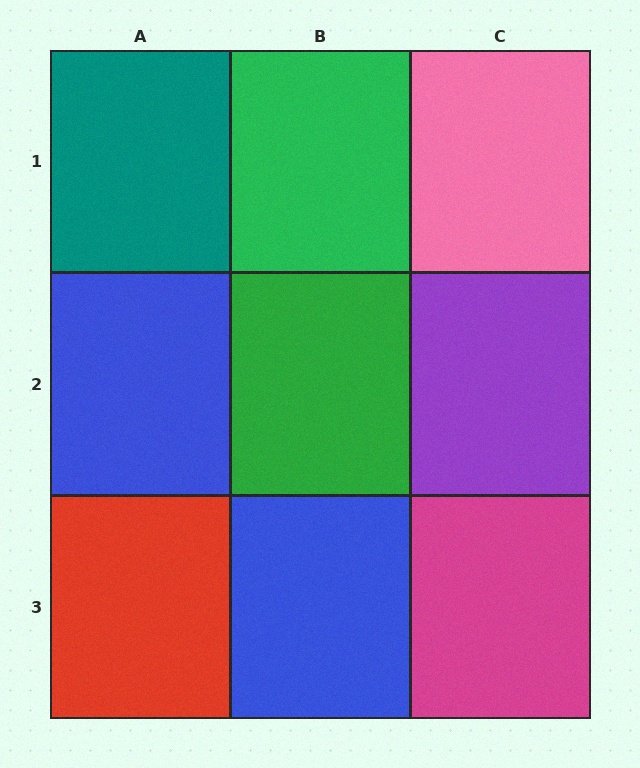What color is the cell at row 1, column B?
Green.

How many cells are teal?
1 cell is teal.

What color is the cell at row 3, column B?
Blue.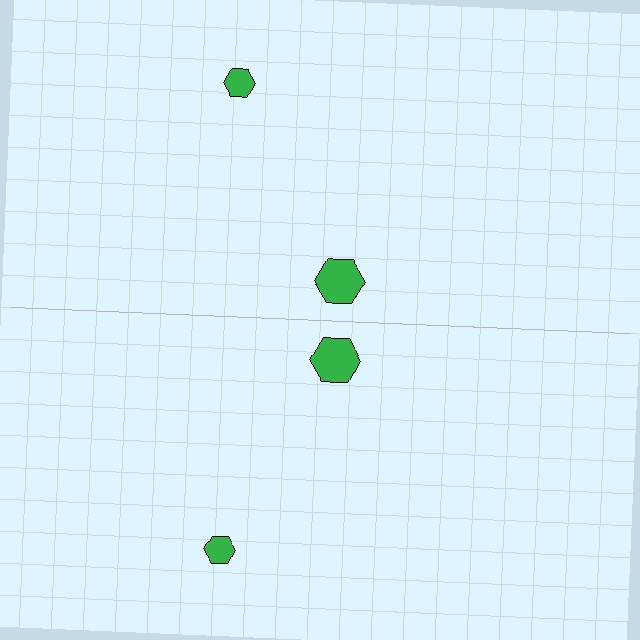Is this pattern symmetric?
Yes, this pattern has bilateral (reflection) symmetry.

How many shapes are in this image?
There are 4 shapes in this image.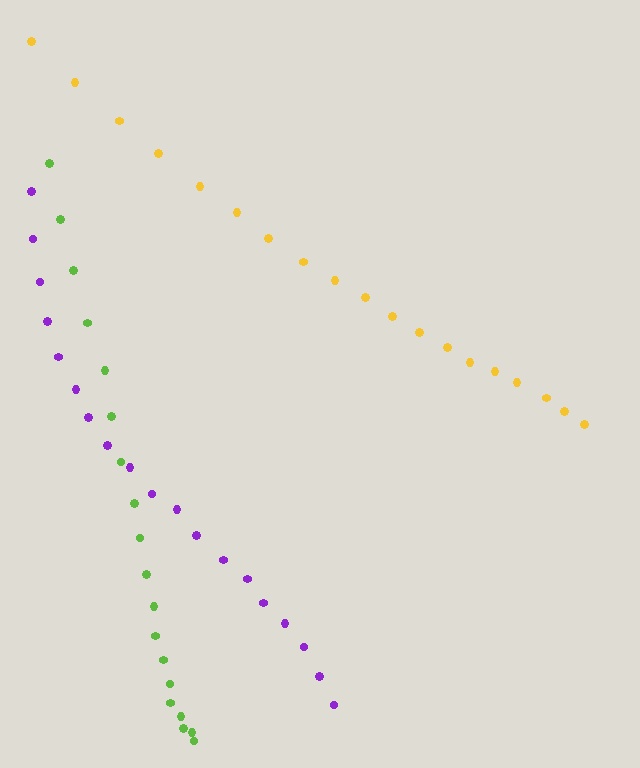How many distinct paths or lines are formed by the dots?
There are 3 distinct paths.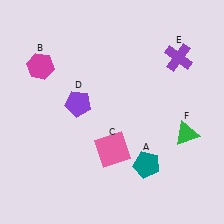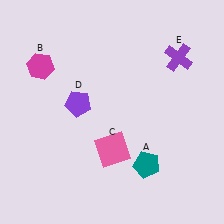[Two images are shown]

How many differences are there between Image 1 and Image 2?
There is 1 difference between the two images.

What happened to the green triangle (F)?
The green triangle (F) was removed in Image 2. It was in the bottom-right area of Image 1.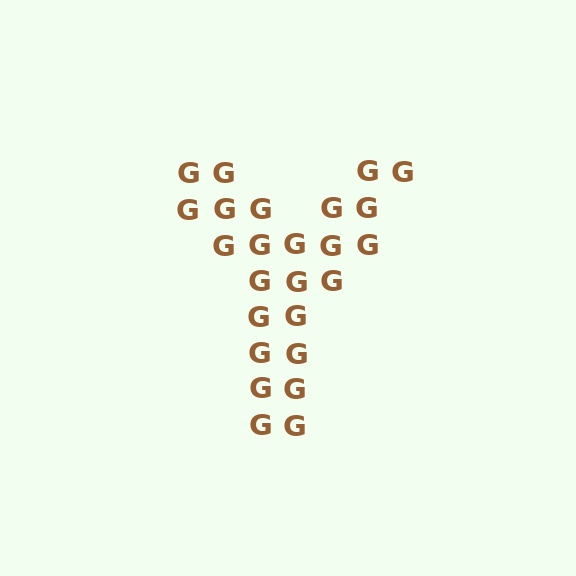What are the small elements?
The small elements are letter G's.